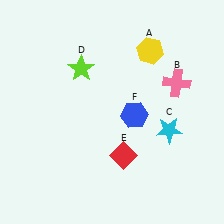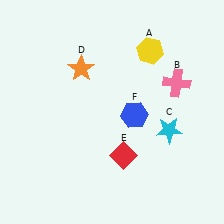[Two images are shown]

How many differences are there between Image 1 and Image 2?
There is 1 difference between the two images.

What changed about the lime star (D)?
In Image 1, D is lime. In Image 2, it changed to orange.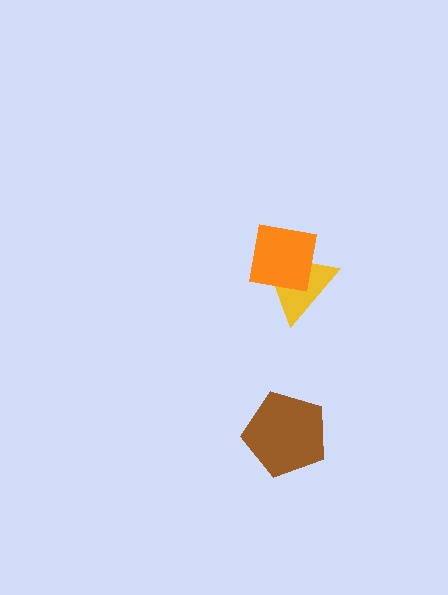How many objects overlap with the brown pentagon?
0 objects overlap with the brown pentagon.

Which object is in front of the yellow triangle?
The orange square is in front of the yellow triangle.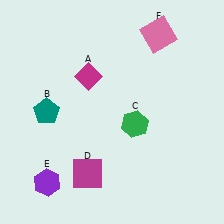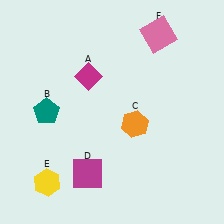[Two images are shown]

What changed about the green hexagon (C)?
In Image 1, C is green. In Image 2, it changed to orange.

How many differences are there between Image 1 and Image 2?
There are 2 differences between the two images.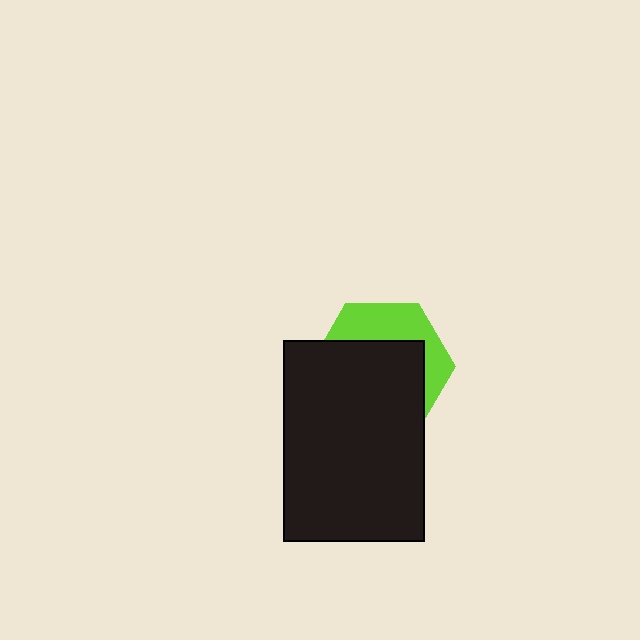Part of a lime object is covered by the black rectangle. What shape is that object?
It is a hexagon.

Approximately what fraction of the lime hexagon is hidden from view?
Roughly 65% of the lime hexagon is hidden behind the black rectangle.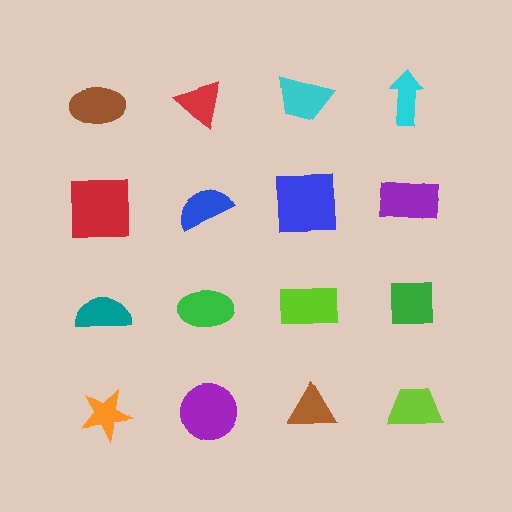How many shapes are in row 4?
4 shapes.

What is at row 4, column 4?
A lime trapezoid.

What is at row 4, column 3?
A brown triangle.